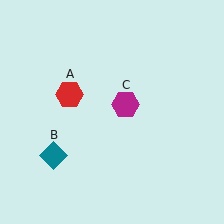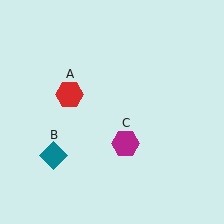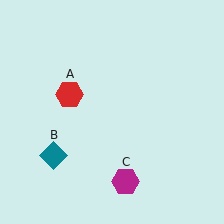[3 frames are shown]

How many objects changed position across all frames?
1 object changed position: magenta hexagon (object C).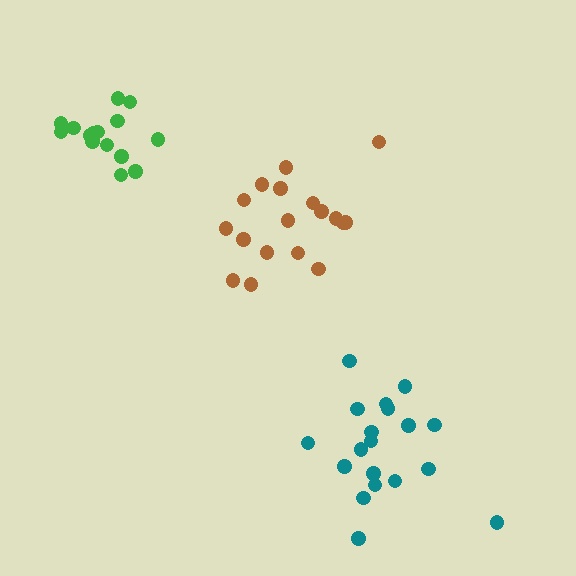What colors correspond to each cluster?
The clusters are colored: green, teal, brown.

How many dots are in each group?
Group 1: 16 dots, Group 2: 19 dots, Group 3: 18 dots (53 total).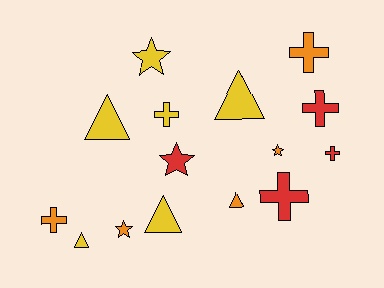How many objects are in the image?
There are 15 objects.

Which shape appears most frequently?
Cross, with 6 objects.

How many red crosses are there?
There are 3 red crosses.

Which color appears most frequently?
Yellow, with 6 objects.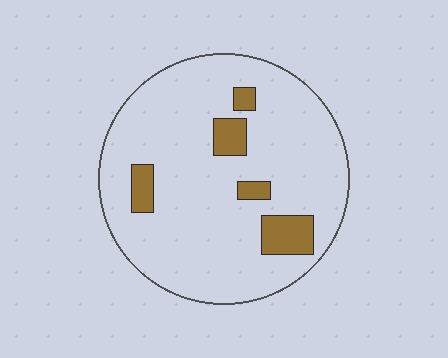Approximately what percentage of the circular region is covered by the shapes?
Approximately 10%.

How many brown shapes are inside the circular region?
5.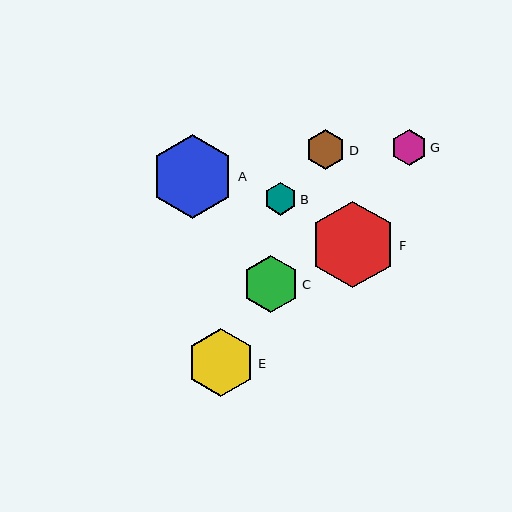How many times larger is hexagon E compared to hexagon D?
Hexagon E is approximately 1.7 times the size of hexagon D.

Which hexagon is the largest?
Hexagon F is the largest with a size of approximately 87 pixels.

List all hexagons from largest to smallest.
From largest to smallest: F, A, E, C, D, G, B.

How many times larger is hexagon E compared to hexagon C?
Hexagon E is approximately 1.2 times the size of hexagon C.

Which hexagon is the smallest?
Hexagon B is the smallest with a size of approximately 33 pixels.